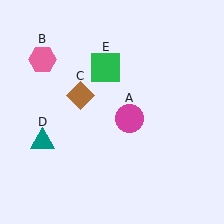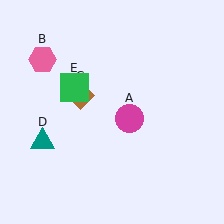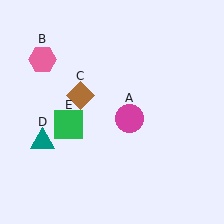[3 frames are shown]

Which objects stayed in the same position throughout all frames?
Magenta circle (object A) and pink hexagon (object B) and brown diamond (object C) and teal triangle (object D) remained stationary.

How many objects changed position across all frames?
1 object changed position: green square (object E).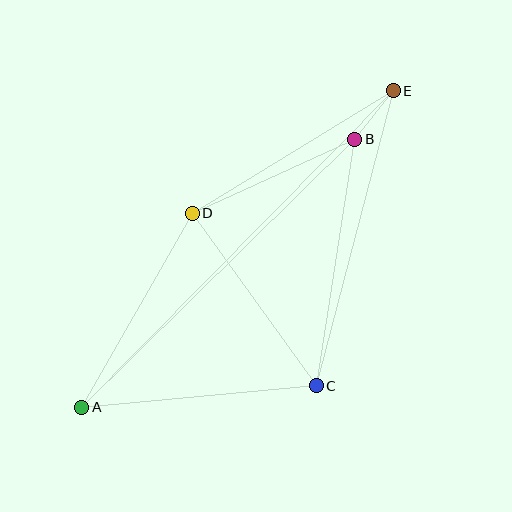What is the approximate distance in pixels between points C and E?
The distance between C and E is approximately 305 pixels.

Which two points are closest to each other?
Points B and E are closest to each other.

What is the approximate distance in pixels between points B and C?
The distance between B and C is approximately 250 pixels.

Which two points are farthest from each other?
Points A and E are farthest from each other.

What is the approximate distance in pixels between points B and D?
The distance between B and D is approximately 179 pixels.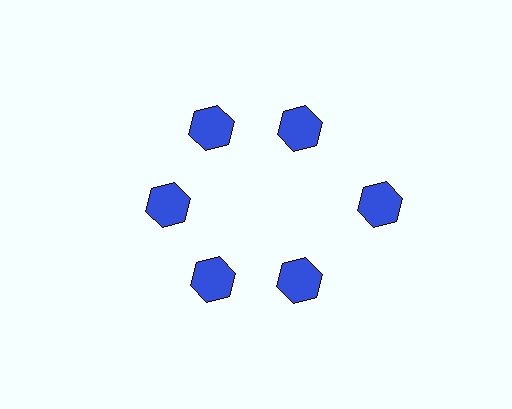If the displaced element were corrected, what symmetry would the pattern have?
It would have 6-fold rotational symmetry — the pattern would map onto itself every 60 degrees.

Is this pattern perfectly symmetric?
No. The 6 blue hexagons are arranged in a ring, but one element near the 3 o'clock position is pushed outward from the center, breaking the 6-fold rotational symmetry.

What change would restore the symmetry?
The symmetry would be restored by moving it inward, back onto the ring so that all 6 hexagons sit at equal angles and equal distance from the center.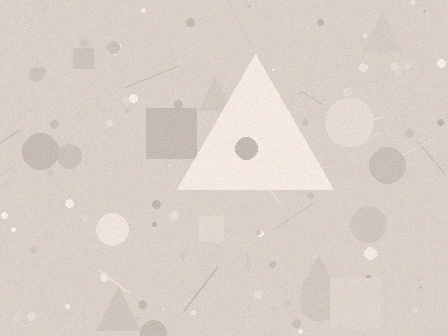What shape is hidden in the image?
A triangle is hidden in the image.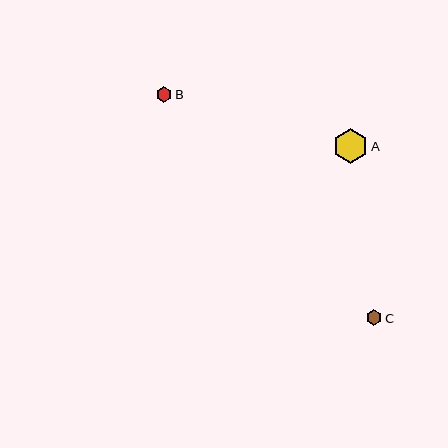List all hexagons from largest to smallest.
From largest to smallest: A, C, B.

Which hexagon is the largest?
Hexagon A is the largest with a size of approximately 35 pixels.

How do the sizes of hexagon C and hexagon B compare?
Hexagon C and hexagon B are approximately the same size.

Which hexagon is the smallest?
Hexagon B is the smallest with a size of approximately 15 pixels.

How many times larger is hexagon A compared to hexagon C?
Hexagon A is approximately 2.2 times the size of hexagon C.